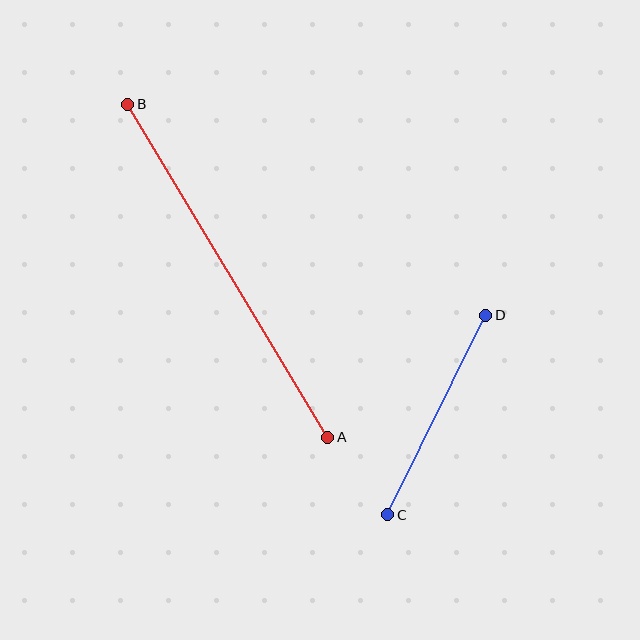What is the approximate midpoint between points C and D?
The midpoint is at approximately (437, 415) pixels.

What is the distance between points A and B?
The distance is approximately 388 pixels.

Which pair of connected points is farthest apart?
Points A and B are farthest apart.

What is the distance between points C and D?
The distance is approximately 223 pixels.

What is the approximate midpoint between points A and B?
The midpoint is at approximately (228, 271) pixels.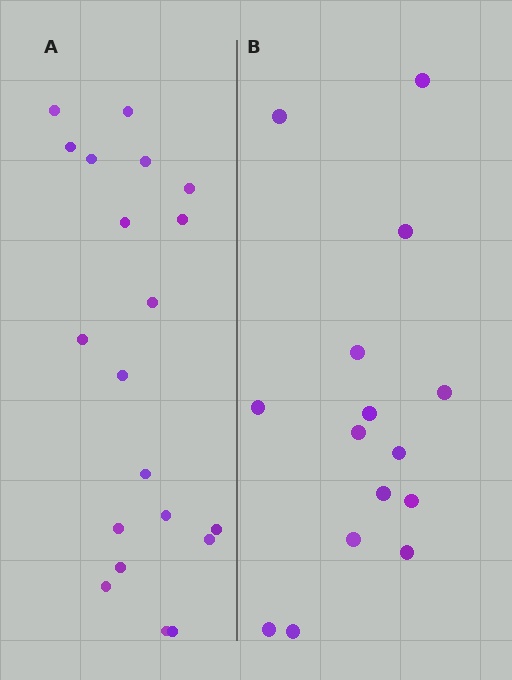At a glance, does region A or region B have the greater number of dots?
Region A (the left region) has more dots.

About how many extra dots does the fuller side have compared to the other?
Region A has about 5 more dots than region B.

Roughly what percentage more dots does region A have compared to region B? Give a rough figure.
About 35% more.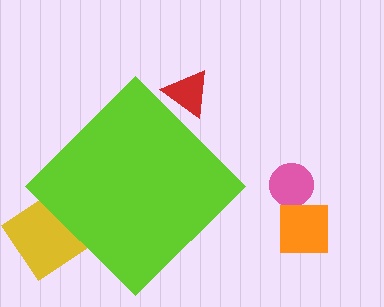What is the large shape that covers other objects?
A lime diamond.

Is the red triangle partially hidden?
Yes, the red triangle is partially hidden behind the lime diamond.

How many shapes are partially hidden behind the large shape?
2 shapes are partially hidden.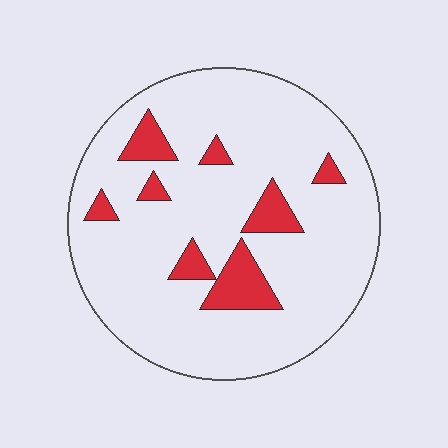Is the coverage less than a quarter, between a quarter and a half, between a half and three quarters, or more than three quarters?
Less than a quarter.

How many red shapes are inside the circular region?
8.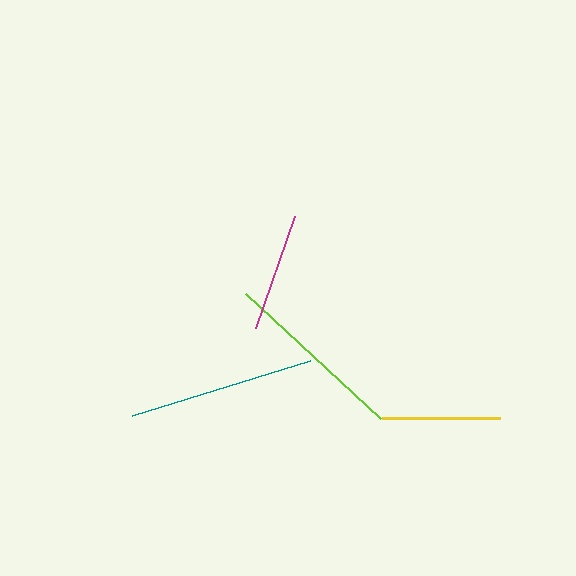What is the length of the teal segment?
The teal segment is approximately 185 pixels long.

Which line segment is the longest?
The teal line is the longest at approximately 185 pixels.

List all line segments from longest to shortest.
From longest to shortest: teal, lime, magenta, yellow.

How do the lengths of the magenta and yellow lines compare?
The magenta and yellow lines are approximately the same length.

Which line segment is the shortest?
The yellow line is the shortest at approximately 117 pixels.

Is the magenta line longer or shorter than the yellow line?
The magenta line is longer than the yellow line.